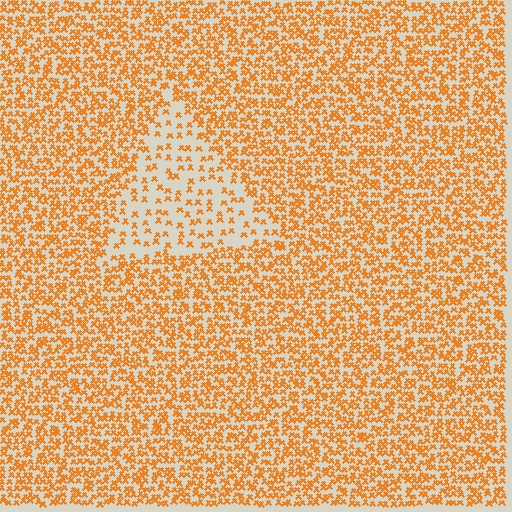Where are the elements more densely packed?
The elements are more densely packed outside the triangle boundary.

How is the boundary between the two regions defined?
The boundary is defined by a change in element density (approximately 2.5x ratio). All elements are the same color, size, and shape.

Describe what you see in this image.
The image contains small orange elements arranged at two different densities. A triangle-shaped region is visible where the elements are less densely packed than the surrounding area.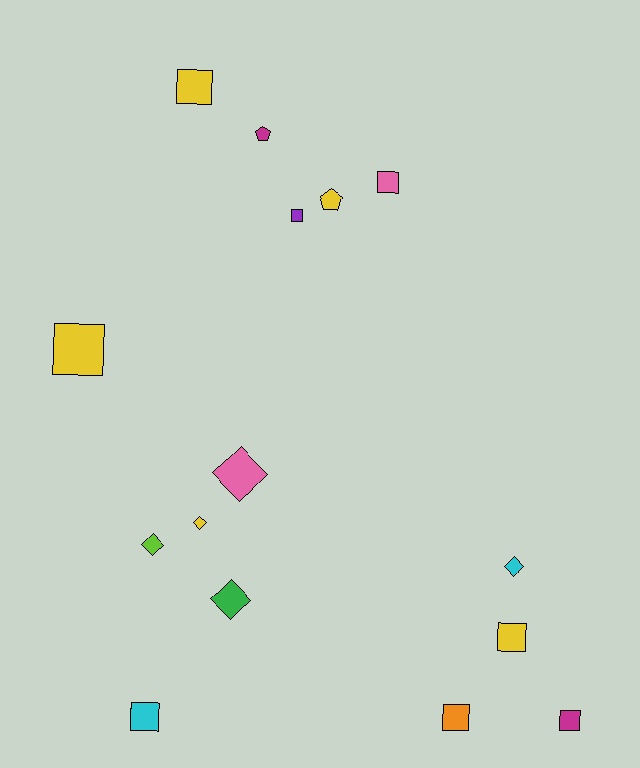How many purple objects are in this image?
There is 1 purple object.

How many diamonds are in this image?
There are 5 diamonds.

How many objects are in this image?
There are 15 objects.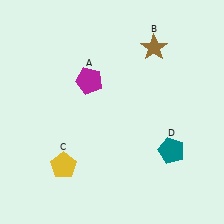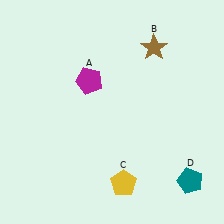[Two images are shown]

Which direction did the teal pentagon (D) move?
The teal pentagon (D) moved down.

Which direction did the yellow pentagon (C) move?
The yellow pentagon (C) moved right.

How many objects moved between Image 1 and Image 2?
2 objects moved between the two images.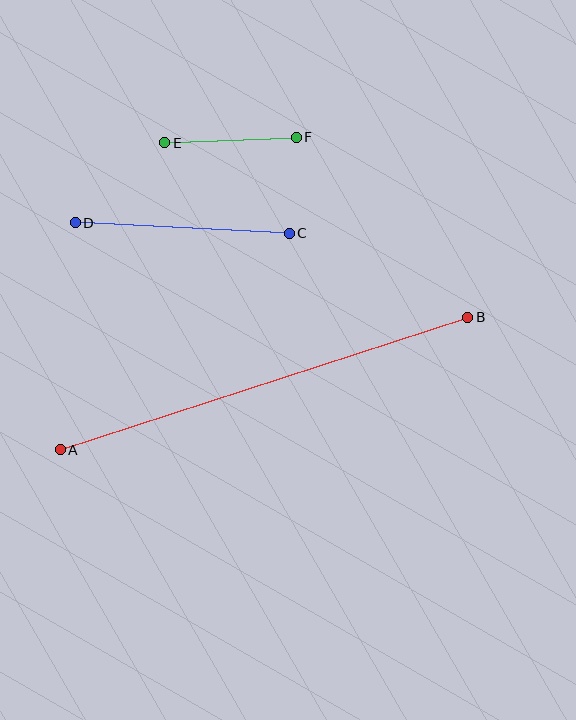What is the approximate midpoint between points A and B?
The midpoint is at approximately (264, 384) pixels.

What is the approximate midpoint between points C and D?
The midpoint is at approximately (182, 228) pixels.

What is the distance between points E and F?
The distance is approximately 132 pixels.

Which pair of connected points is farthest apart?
Points A and B are farthest apart.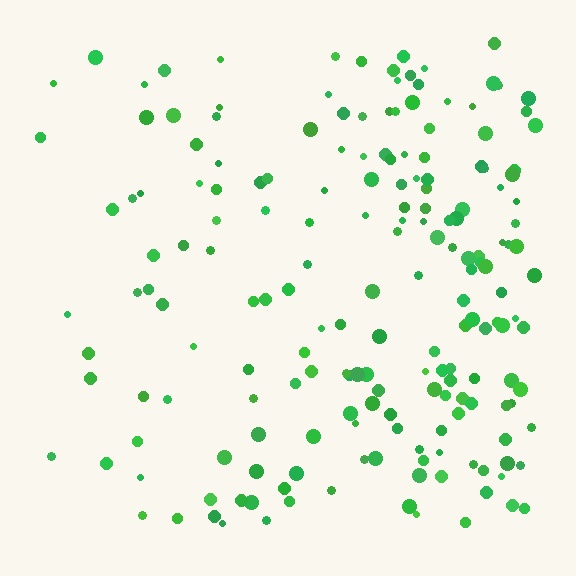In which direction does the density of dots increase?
From left to right, with the right side densest.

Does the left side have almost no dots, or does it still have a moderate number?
Still a moderate number, just noticeably fewer than the right.